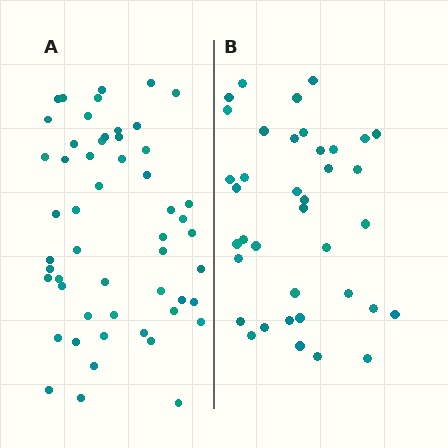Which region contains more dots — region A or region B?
Region A (the left region) has more dots.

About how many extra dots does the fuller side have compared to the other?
Region A has approximately 15 more dots than region B.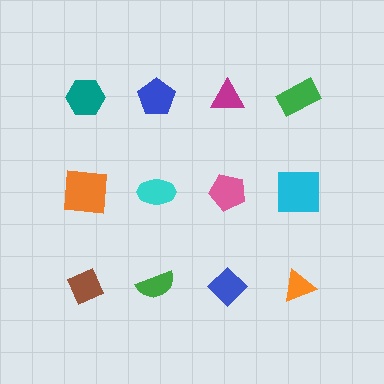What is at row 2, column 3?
A pink pentagon.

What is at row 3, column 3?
A blue diamond.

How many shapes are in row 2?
4 shapes.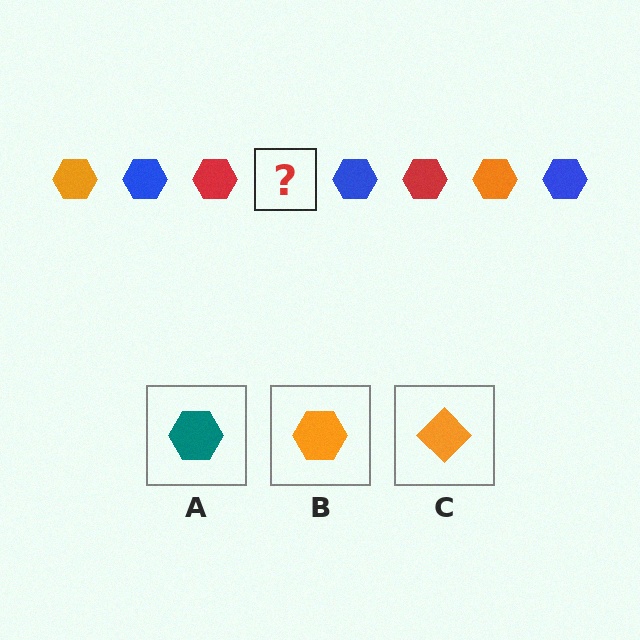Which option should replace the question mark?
Option B.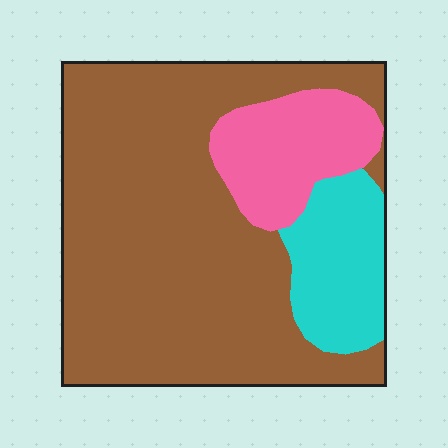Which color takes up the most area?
Brown, at roughly 70%.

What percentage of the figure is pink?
Pink takes up less than a sixth of the figure.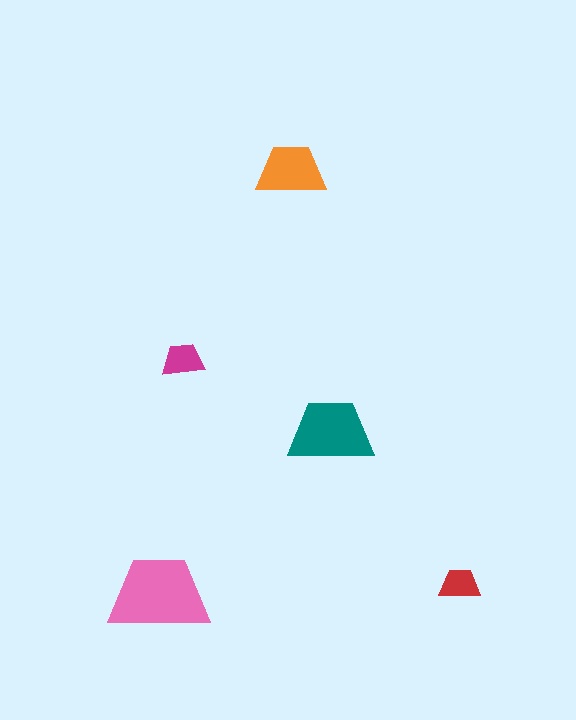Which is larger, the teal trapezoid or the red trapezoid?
The teal one.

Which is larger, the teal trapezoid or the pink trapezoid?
The pink one.